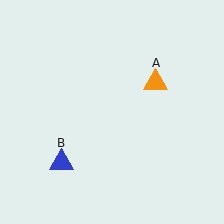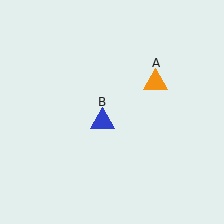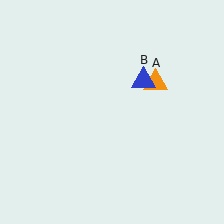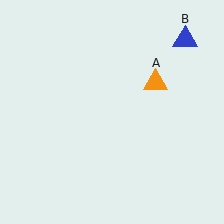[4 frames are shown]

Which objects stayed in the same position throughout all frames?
Orange triangle (object A) remained stationary.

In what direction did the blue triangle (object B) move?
The blue triangle (object B) moved up and to the right.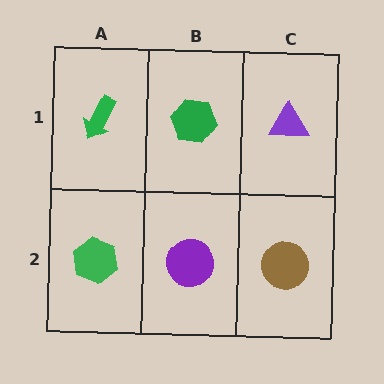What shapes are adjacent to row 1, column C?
A brown circle (row 2, column C), a green hexagon (row 1, column B).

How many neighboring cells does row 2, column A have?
2.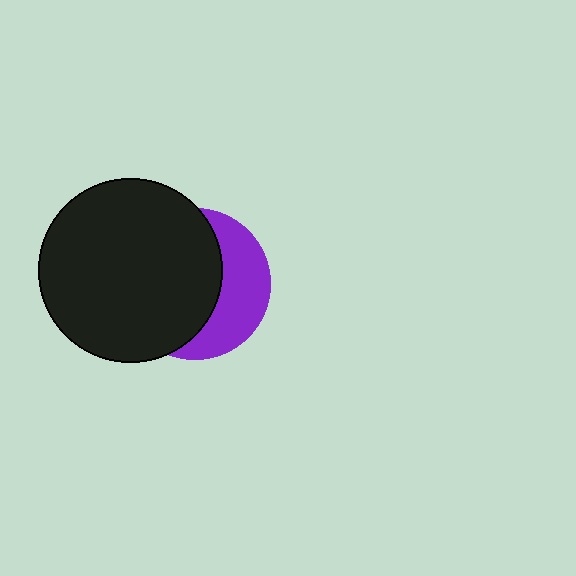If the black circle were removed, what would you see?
You would see the complete purple circle.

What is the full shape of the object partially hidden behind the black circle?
The partially hidden object is a purple circle.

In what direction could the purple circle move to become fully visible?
The purple circle could move right. That would shift it out from behind the black circle entirely.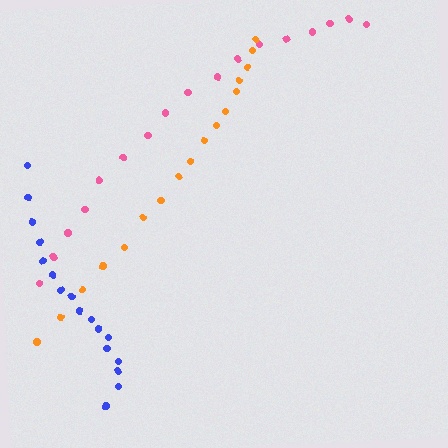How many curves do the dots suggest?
There are 3 distinct paths.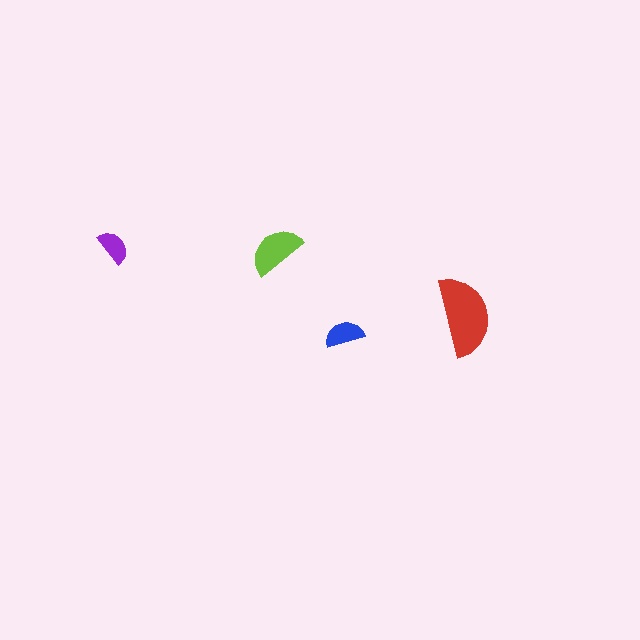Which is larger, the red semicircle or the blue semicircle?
The red one.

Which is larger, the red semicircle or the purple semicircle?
The red one.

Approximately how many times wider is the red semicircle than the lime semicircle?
About 1.5 times wider.